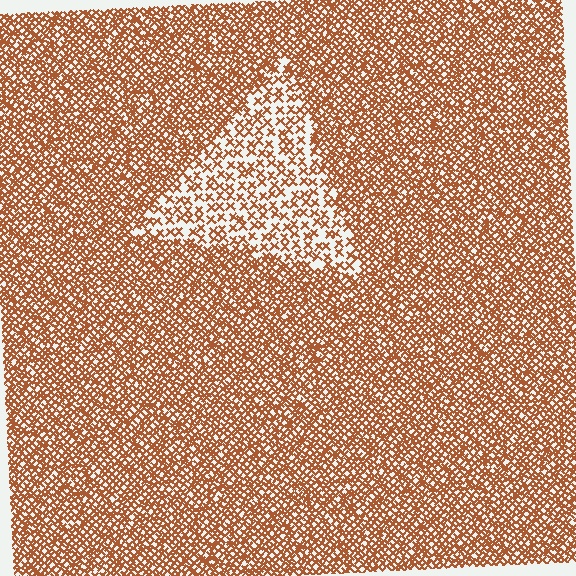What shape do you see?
I see a triangle.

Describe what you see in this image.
The image contains small brown elements arranged at two different densities. A triangle-shaped region is visible where the elements are less densely packed than the surrounding area.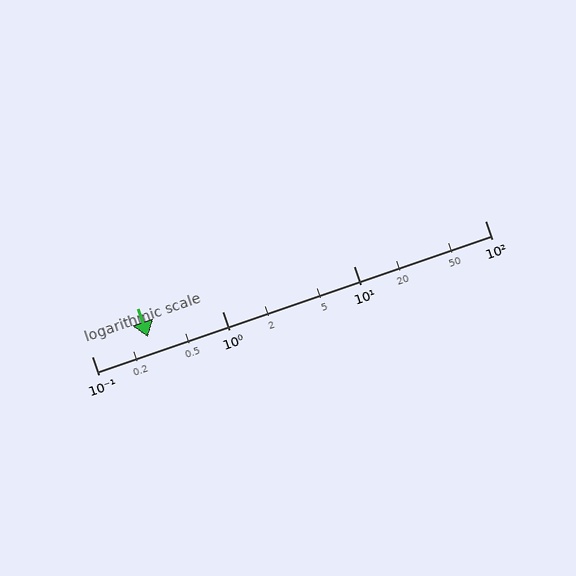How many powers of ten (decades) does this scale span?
The scale spans 3 decades, from 0.1 to 100.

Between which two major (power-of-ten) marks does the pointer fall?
The pointer is between 0.1 and 1.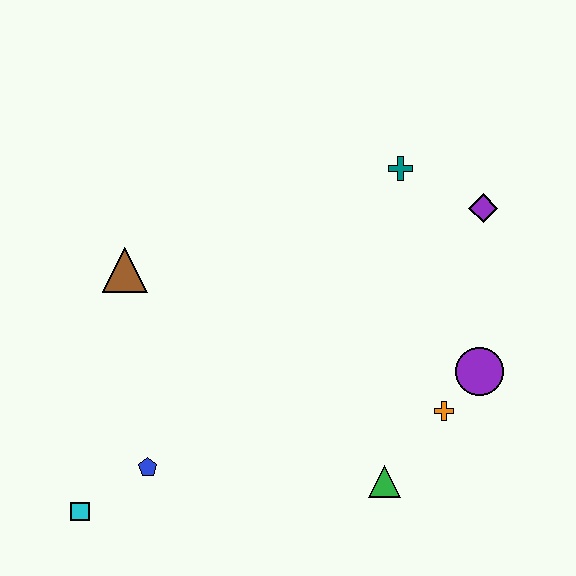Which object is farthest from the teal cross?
The cyan square is farthest from the teal cross.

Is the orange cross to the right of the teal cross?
Yes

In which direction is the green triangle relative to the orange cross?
The green triangle is below the orange cross.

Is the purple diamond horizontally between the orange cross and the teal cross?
No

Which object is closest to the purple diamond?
The teal cross is closest to the purple diamond.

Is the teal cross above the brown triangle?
Yes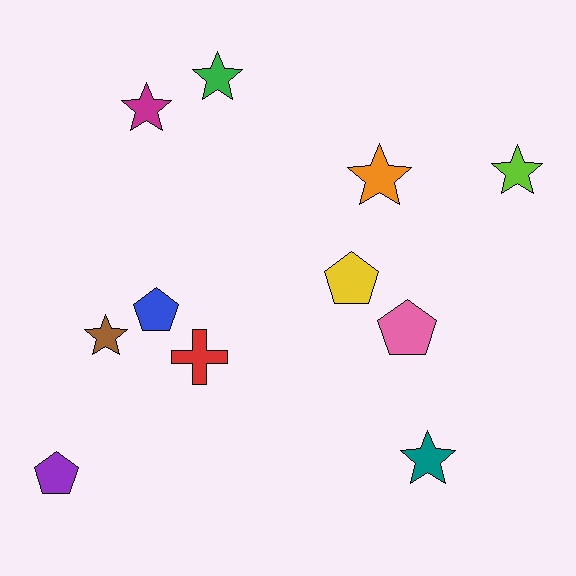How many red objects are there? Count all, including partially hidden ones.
There is 1 red object.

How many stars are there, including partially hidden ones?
There are 6 stars.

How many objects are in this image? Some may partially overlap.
There are 11 objects.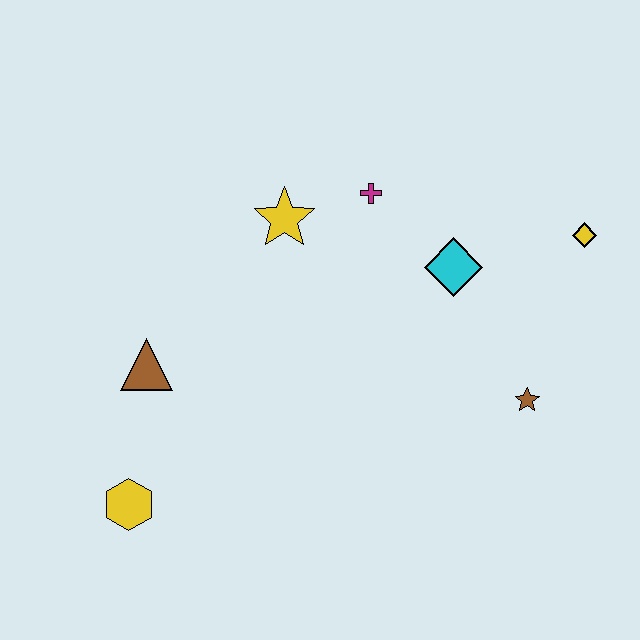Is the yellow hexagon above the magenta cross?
No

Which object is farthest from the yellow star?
The yellow hexagon is farthest from the yellow star.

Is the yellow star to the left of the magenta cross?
Yes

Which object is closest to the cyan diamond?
The magenta cross is closest to the cyan diamond.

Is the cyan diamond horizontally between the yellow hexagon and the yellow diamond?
Yes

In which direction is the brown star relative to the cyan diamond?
The brown star is below the cyan diamond.